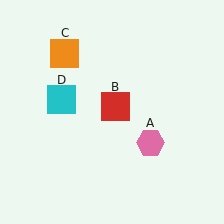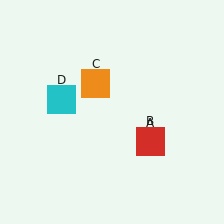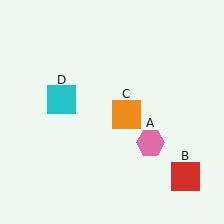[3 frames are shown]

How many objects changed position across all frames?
2 objects changed position: red square (object B), orange square (object C).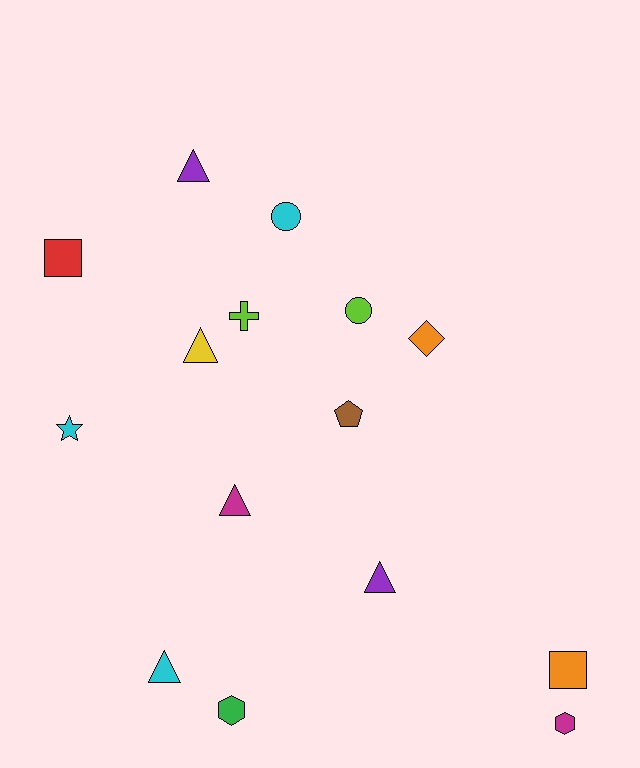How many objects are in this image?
There are 15 objects.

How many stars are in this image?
There is 1 star.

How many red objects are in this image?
There is 1 red object.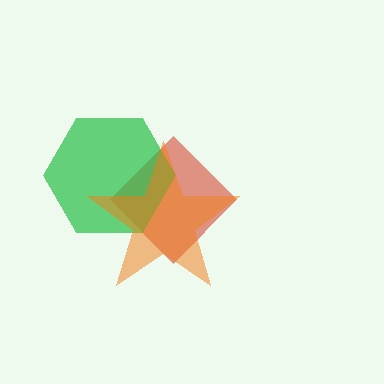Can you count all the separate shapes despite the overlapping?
Yes, there are 3 separate shapes.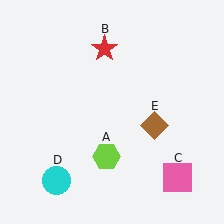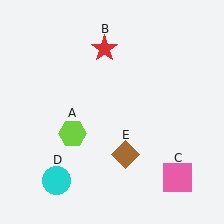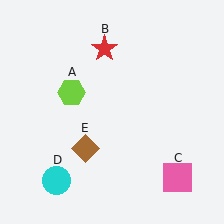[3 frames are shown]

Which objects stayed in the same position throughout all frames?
Red star (object B) and pink square (object C) and cyan circle (object D) remained stationary.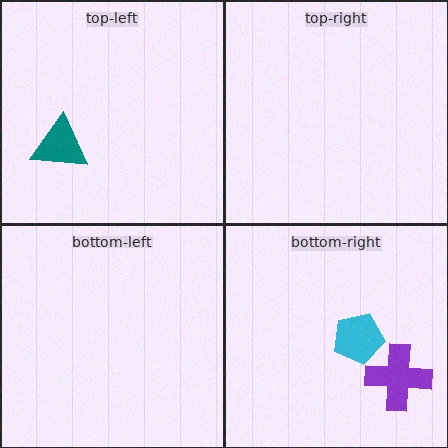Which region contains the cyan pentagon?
The bottom-right region.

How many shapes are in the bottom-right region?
2.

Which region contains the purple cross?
The bottom-right region.